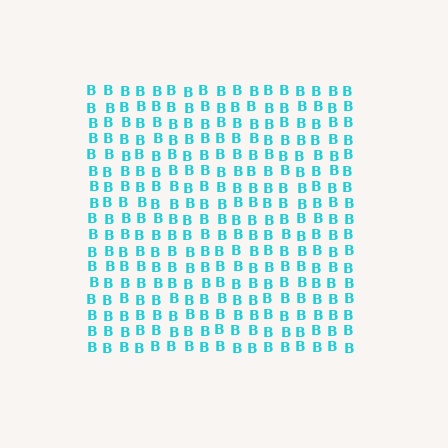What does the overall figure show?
The overall figure shows a square.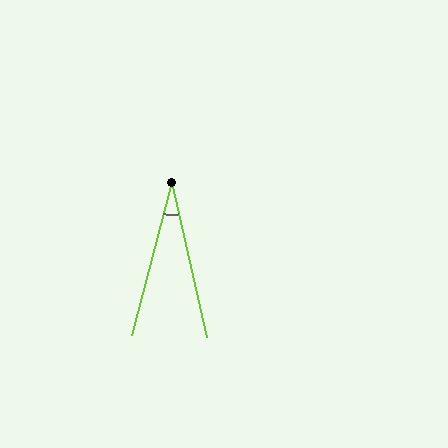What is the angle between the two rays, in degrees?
Approximately 27 degrees.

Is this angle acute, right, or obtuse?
It is acute.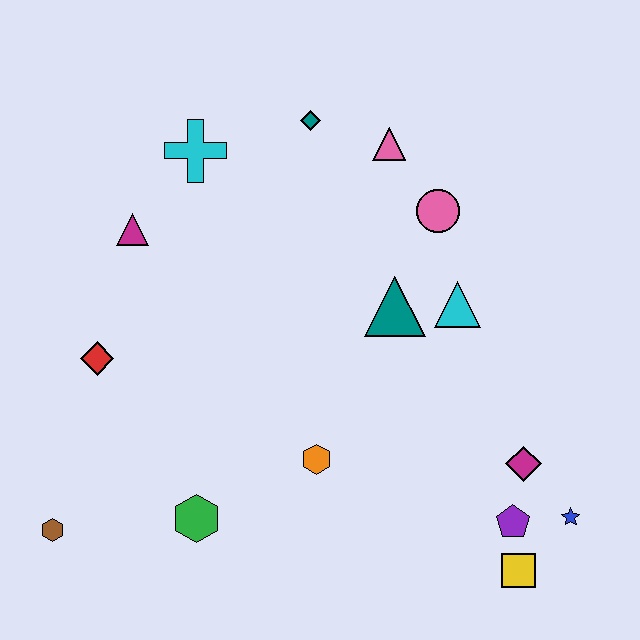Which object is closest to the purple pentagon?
The yellow square is closest to the purple pentagon.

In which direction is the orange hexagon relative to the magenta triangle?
The orange hexagon is below the magenta triangle.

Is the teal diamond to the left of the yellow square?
Yes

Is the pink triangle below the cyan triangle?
No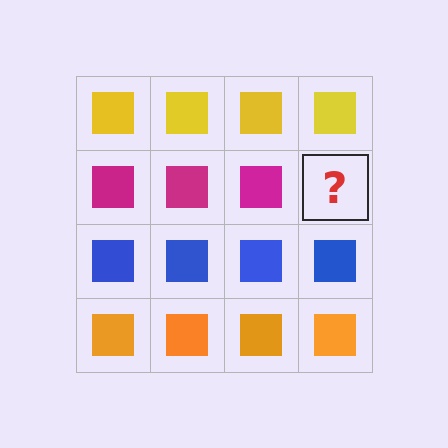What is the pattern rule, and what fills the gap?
The rule is that each row has a consistent color. The gap should be filled with a magenta square.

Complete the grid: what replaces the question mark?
The question mark should be replaced with a magenta square.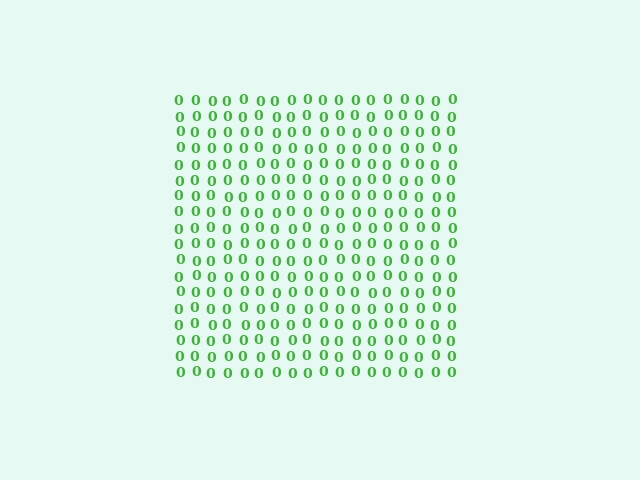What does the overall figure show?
The overall figure shows a square.